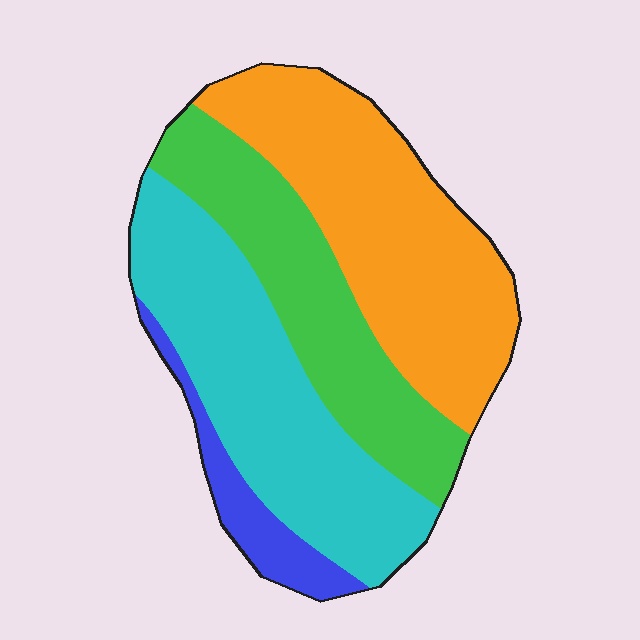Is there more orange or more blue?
Orange.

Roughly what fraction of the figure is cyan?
Cyan covers around 35% of the figure.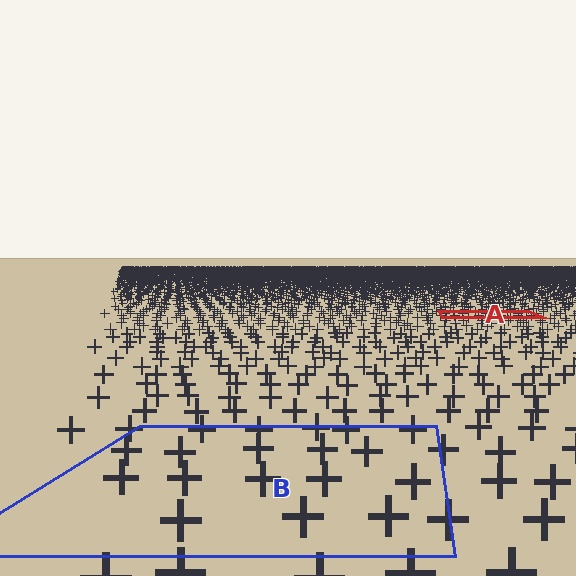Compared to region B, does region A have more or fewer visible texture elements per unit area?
Region A has more texture elements per unit area — they are packed more densely because it is farther away.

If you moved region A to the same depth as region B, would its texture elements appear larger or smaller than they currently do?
They would appear larger. At a closer depth, the same texture elements are projected at a bigger on-screen size.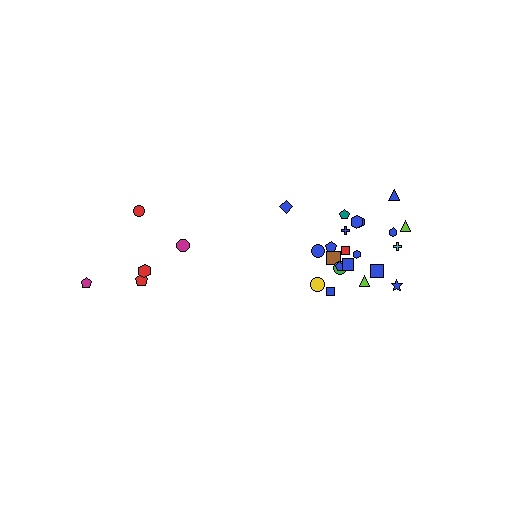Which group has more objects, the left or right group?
The right group.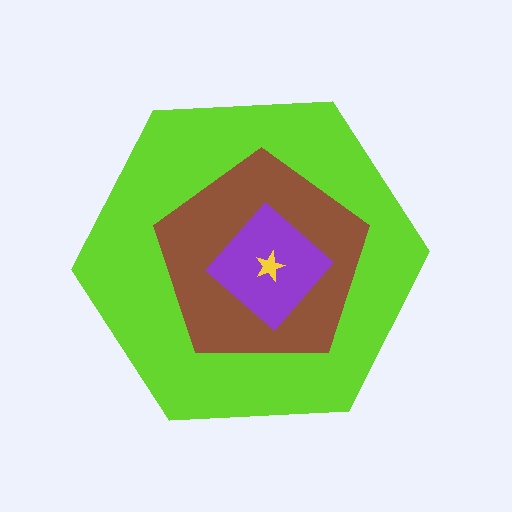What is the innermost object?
The yellow star.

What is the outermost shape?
The lime hexagon.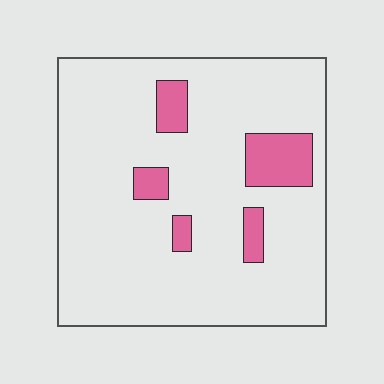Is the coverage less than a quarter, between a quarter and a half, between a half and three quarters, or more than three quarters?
Less than a quarter.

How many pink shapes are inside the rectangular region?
5.